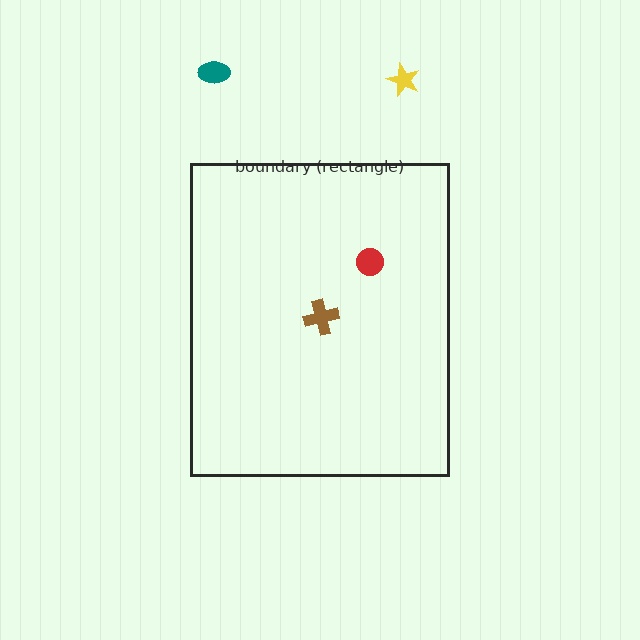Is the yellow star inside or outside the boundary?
Outside.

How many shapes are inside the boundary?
2 inside, 2 outside.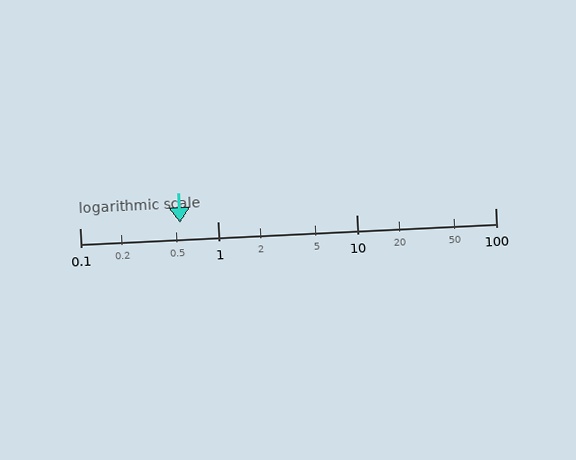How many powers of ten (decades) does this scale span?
The scale spans 3 decades, from 0.1 to 100.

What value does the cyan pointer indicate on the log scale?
The pointer indicates approximately 0.53.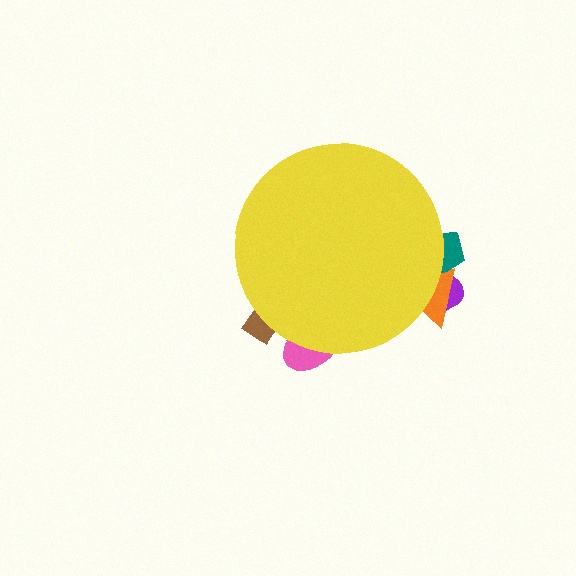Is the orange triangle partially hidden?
Yes, the orange triangle is partially hidden behind the yellow circle.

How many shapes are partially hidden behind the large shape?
5 shapes are partially hidden.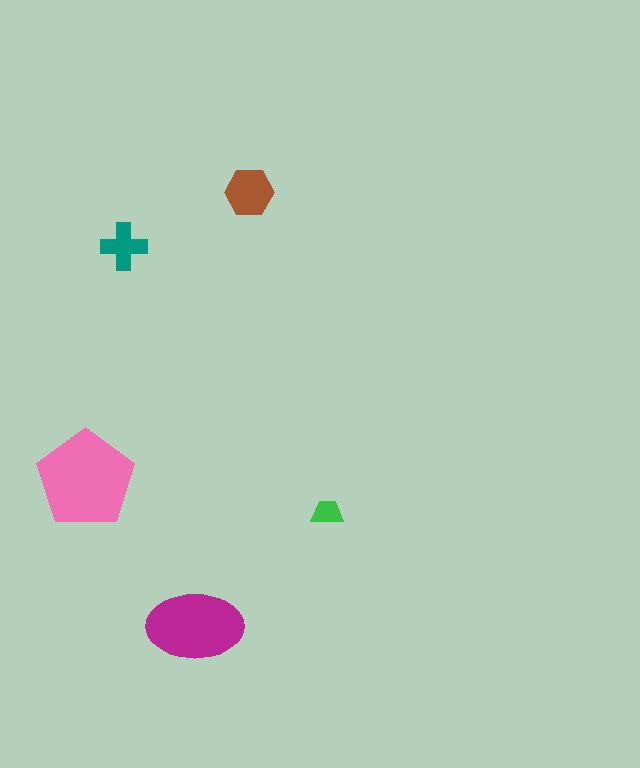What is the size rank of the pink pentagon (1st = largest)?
1st.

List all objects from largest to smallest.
The pink pentagon, the magenta ellipse, the brown hexagon, the teal cross, the green trapezoid.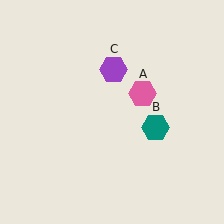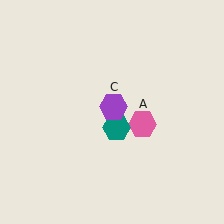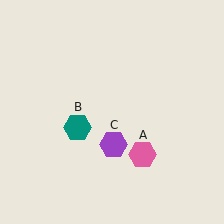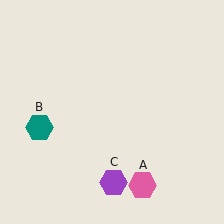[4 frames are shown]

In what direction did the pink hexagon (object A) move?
The pink hexagon (object A) moved down.